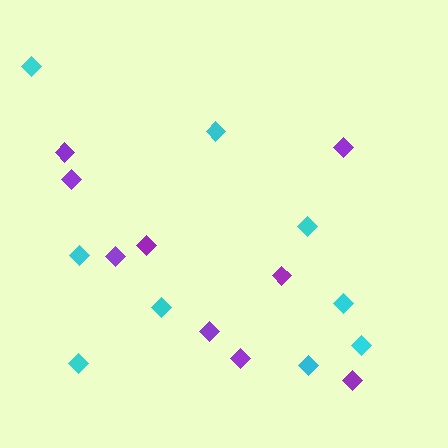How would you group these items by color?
There are 2 groups: one group of cyan diamonds (9) and one group of purple diamonds (9).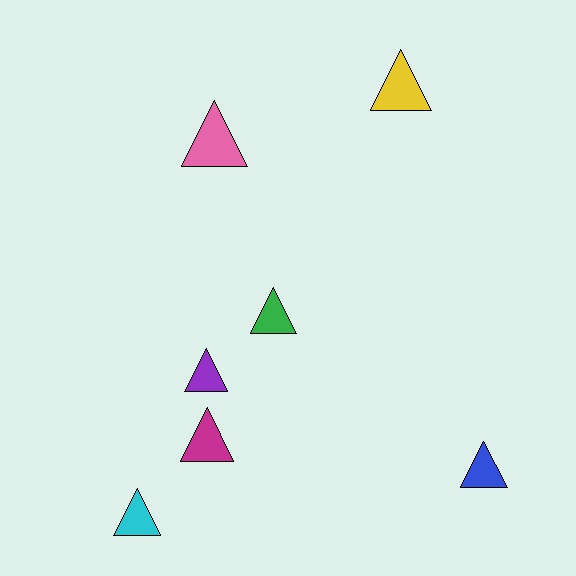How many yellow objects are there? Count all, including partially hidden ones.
There is 1 yellow object.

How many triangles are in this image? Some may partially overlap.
There are 7 triangles.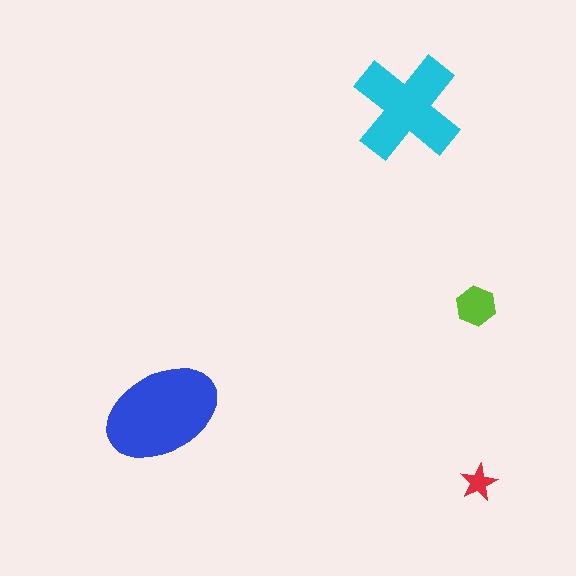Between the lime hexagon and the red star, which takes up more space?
The lime hexagon.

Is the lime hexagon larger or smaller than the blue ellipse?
Smaller.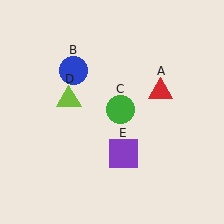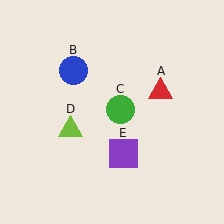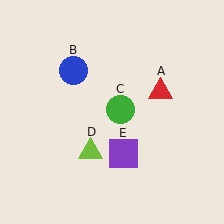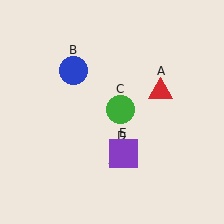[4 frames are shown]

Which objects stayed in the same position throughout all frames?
Red triangle (object A) and blue circle (object B) and green circle (object C) and purple square (object E) remained stationary.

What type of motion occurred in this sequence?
The lime triangle (object D) rotated counterclockwise around the center of the scene.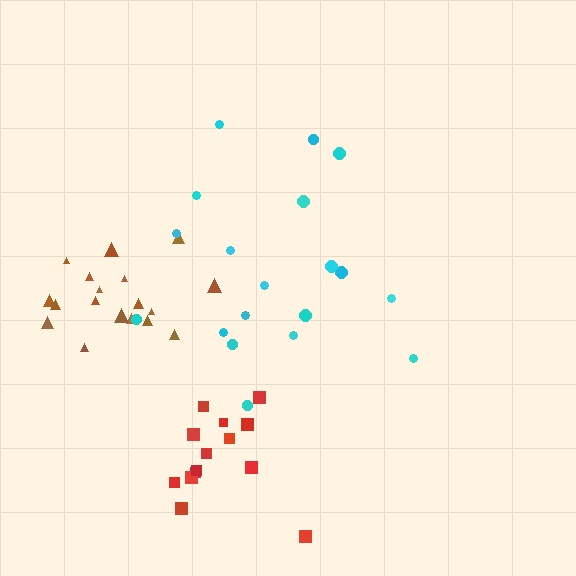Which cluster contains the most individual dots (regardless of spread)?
Cyan (19).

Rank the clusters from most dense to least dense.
brown, red, cyan.